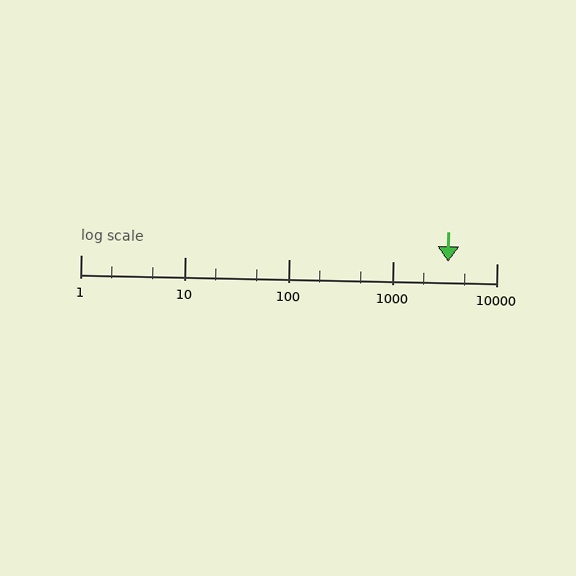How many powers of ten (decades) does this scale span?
The scale spans 4 decades, from 1 to 10000.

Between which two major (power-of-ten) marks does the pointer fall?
The pointer is between 1000 and 10000.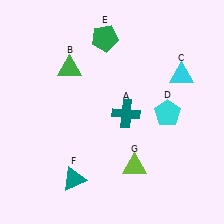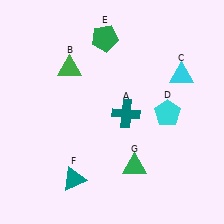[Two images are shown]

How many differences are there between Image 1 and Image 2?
There is 1 difference between the two images.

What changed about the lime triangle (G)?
In Image 1, G is lime. In Image 2, it changed to green.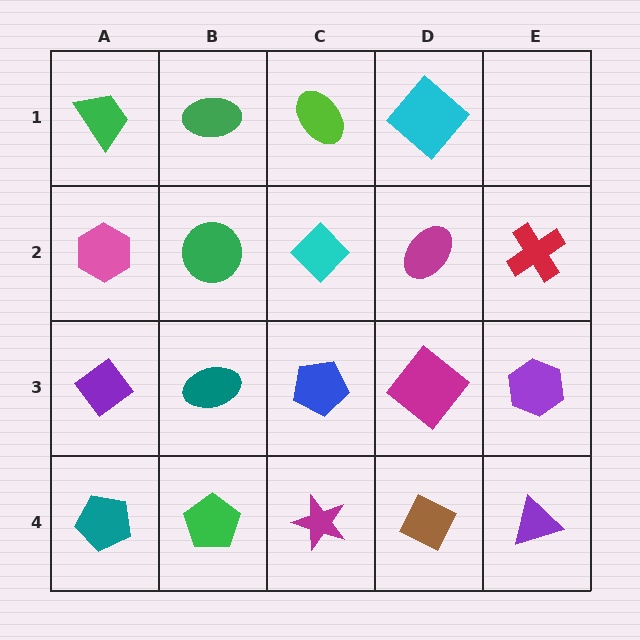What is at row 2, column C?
A cyan diamond.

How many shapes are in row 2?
5 shapes.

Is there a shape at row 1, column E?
No, that cell is empty.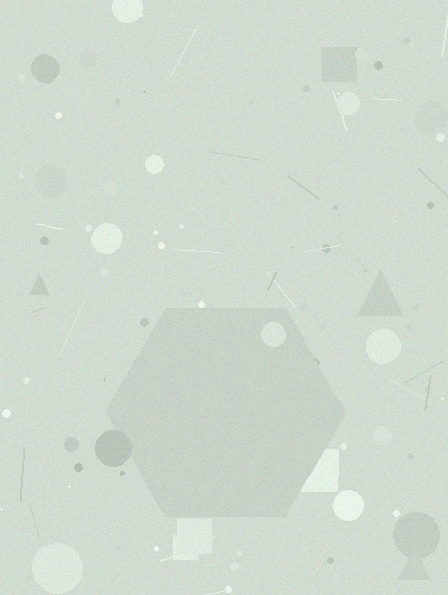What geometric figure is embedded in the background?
A hexagon is embedded in the background.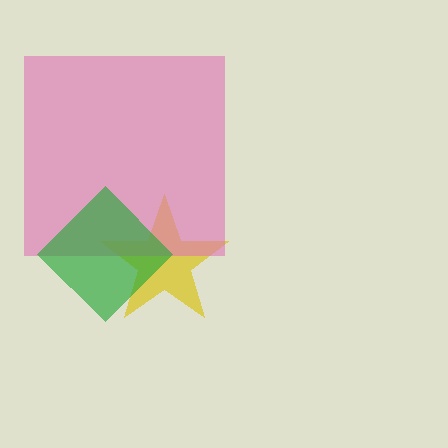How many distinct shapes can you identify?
There are 3 distinct shapes: a yellow star, a pink square, a green diamond.